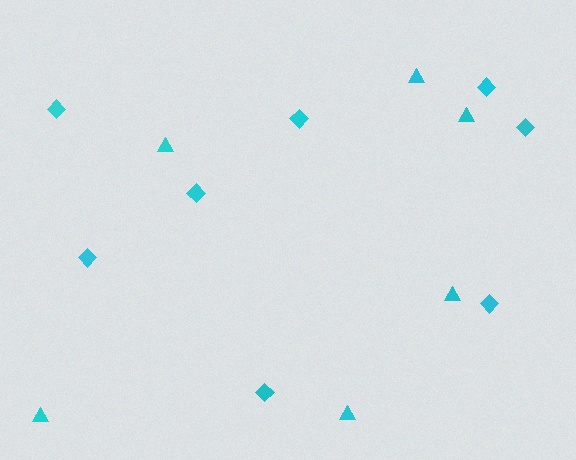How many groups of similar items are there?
There are 2 groups: one group of triangles (6) and one group of diamonds (8).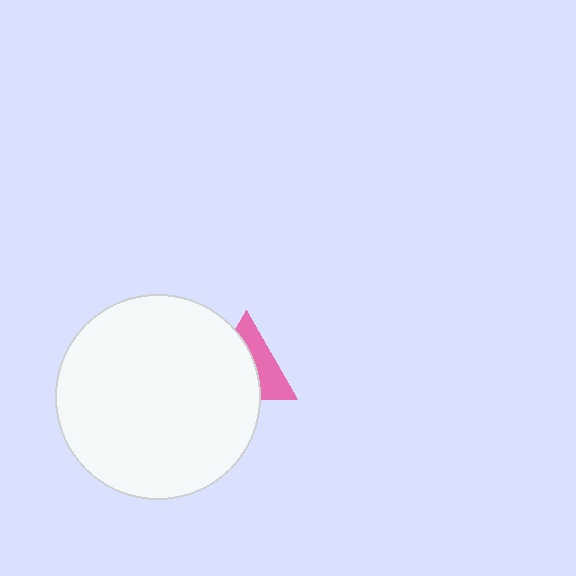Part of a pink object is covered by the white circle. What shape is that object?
It is a triangle.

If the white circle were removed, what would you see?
You would see the complete pink triangle.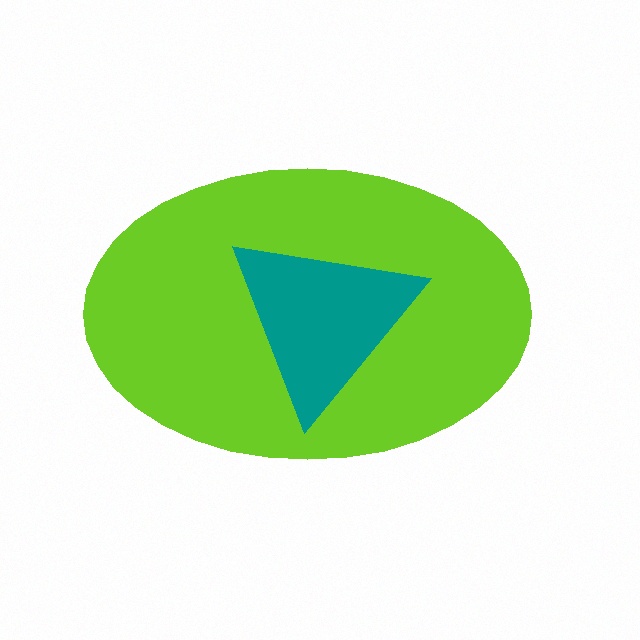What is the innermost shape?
The teal triangle.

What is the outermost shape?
The lime ellipse.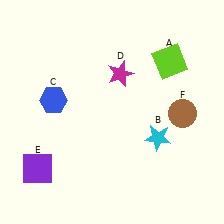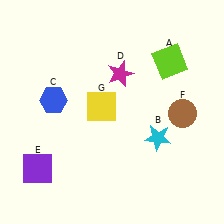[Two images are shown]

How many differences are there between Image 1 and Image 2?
There is 1 difference between the two images.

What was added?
A yellow square (G) was added in Image 2.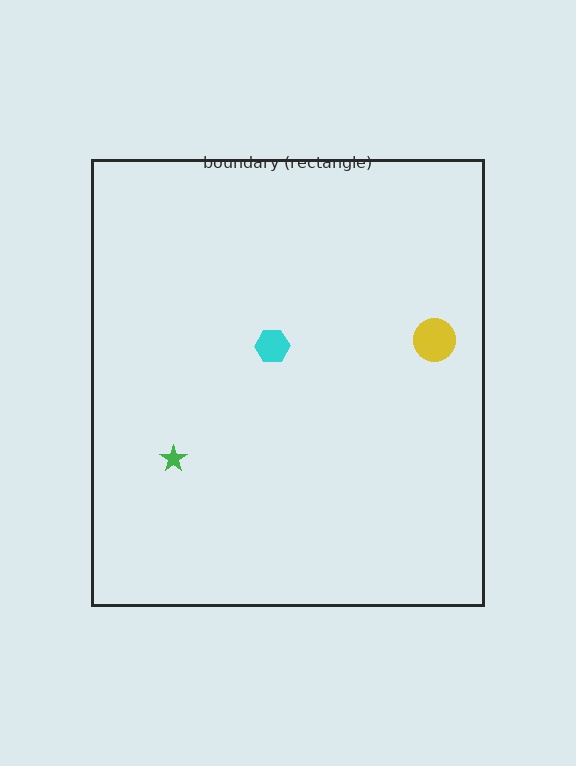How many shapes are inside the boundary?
3 inside, 0 outside.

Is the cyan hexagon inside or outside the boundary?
Inside.